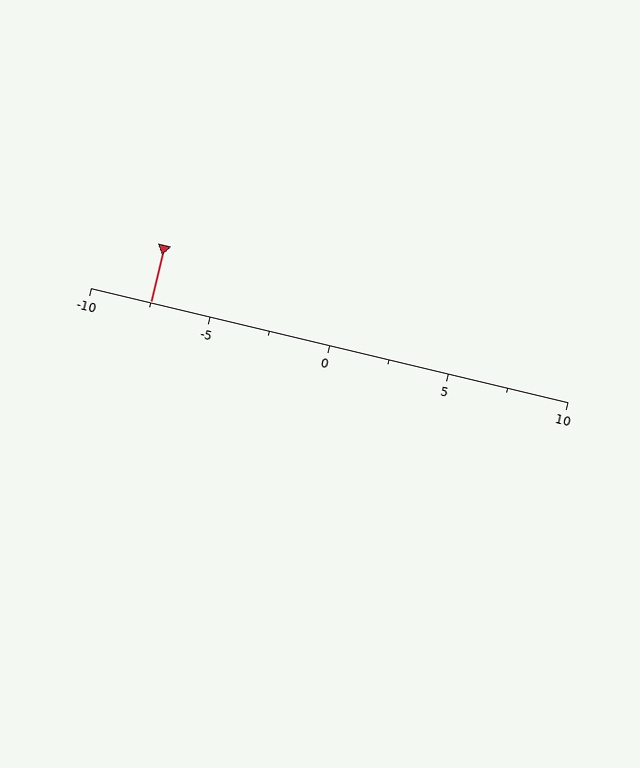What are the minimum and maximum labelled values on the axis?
The axis runs from -10 to 10.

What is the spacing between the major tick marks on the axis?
The major ticks are spaced 5 apart.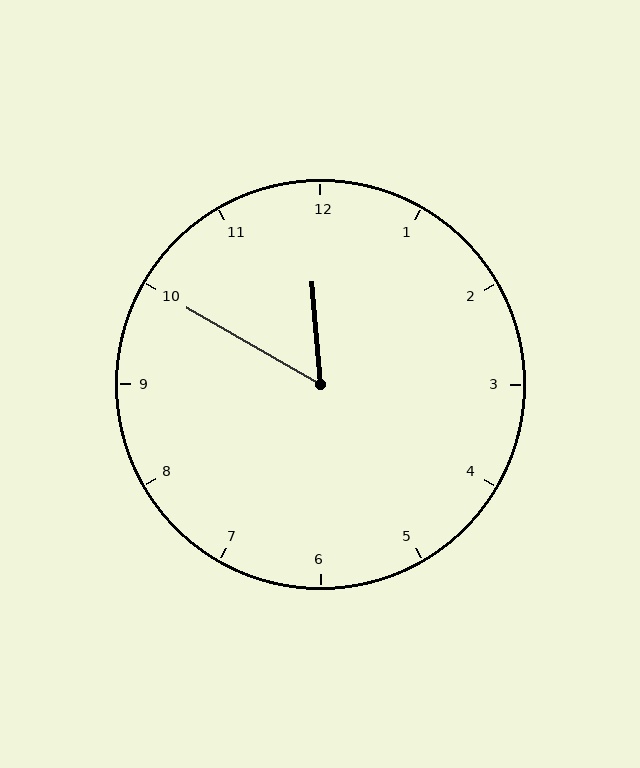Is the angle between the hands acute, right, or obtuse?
It is acute.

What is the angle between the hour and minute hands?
Approximately 55 degrees.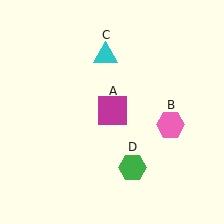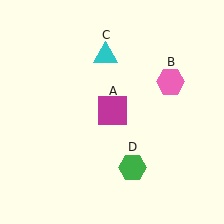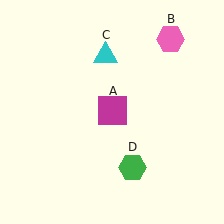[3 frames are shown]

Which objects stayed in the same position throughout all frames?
Magenta square (object A) and cyan triangle (object C) and green hexagon (object D) remained stationary.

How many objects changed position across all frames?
1 object changed position: pink hexagon (object B).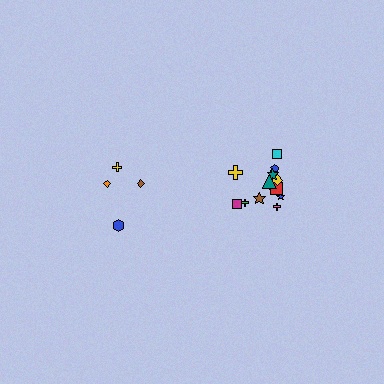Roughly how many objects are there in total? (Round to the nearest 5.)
Roughly 20 objects in total.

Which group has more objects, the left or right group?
The right group.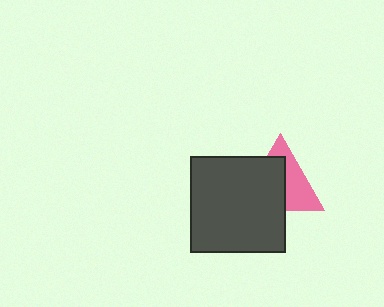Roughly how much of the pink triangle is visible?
About half of it is visible (roughly 46%).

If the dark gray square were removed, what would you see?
You would see the complete pink triangle.